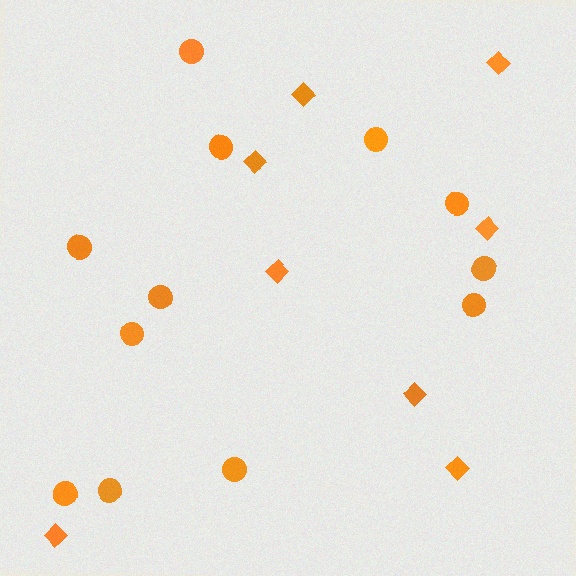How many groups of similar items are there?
There are 2 groups: one group of circles (12) and one group of diamonds (8).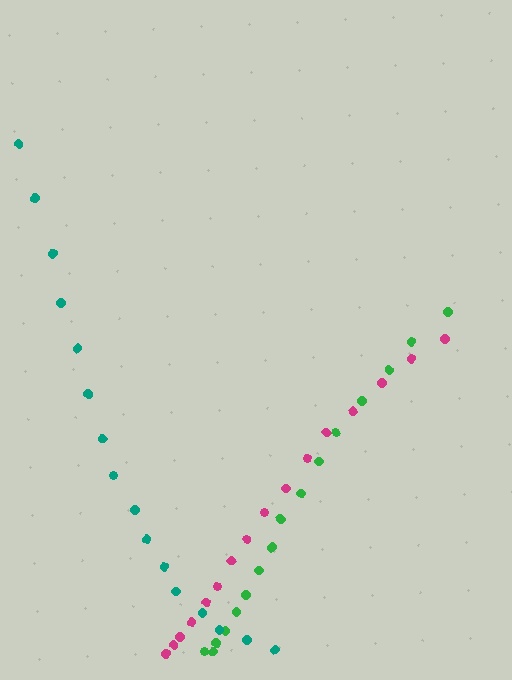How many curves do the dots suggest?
There are 3 distinct paths.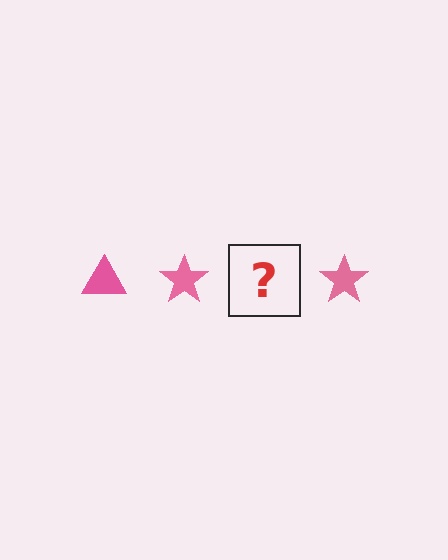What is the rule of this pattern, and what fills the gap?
The rule is that the pattern cycles through triangle, star shapes in pink. The gap should be filled with a pink triangle.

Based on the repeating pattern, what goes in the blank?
The blank should be a pink triangle.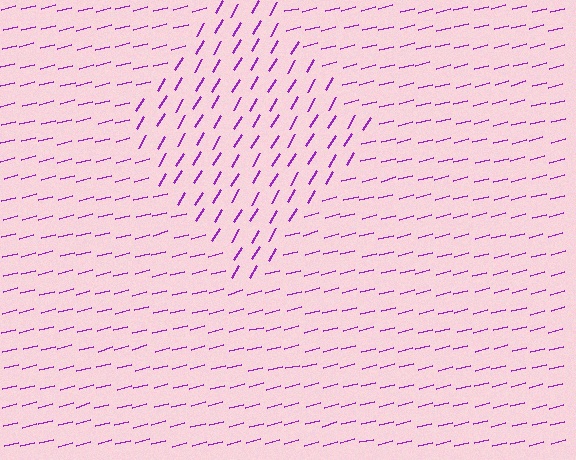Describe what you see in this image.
The image is filled with small purple line segments. A diamond region in the image has lines oriented differently from the surrounding lines, creating a visible texture boundary.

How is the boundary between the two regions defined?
The boundary is defined purely by a change in line orientation (approximately 45 degrees difference). All lines are the same color and thickness.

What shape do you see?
I see a diamond.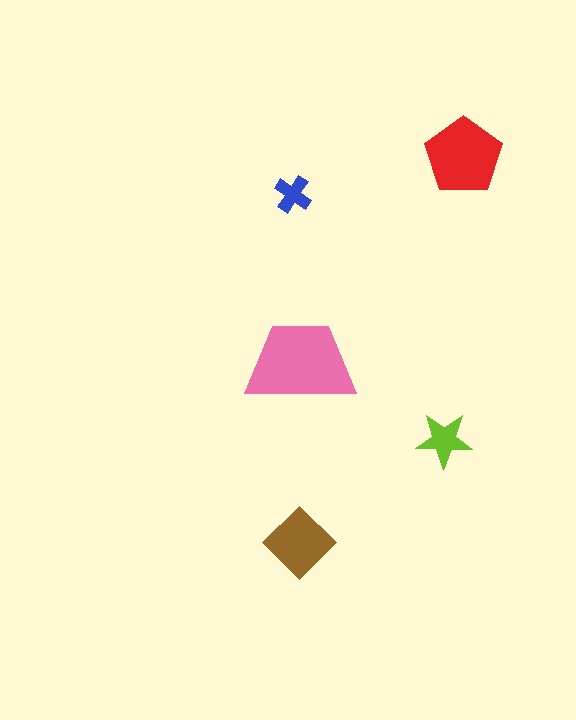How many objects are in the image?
There are 5 objects in the image.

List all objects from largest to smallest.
The pink trapezoid, the red pentagon, the brown diamond, the lime star, the blue cross.